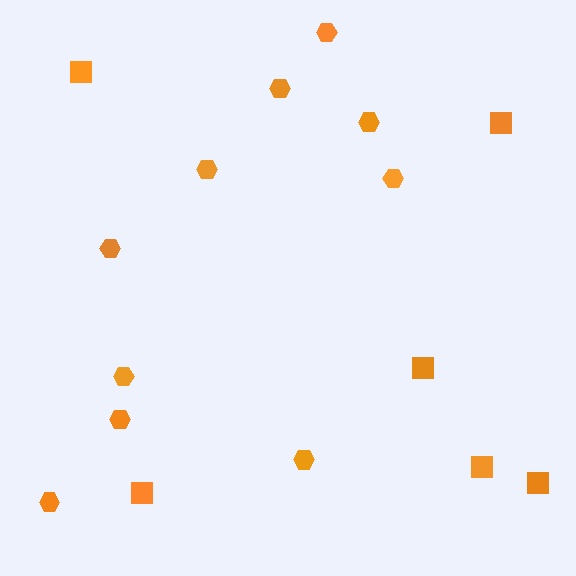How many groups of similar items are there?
There are 2 groups: one group of squares (6) and one group of hexagons (10).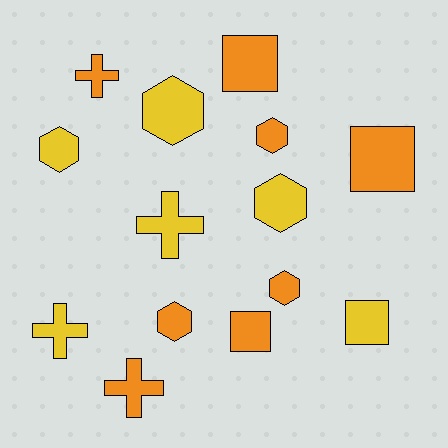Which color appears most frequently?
Orange, with 8 objects.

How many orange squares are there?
There are 3 orange squares.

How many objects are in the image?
There are 14 objects.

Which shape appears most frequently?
Hexagon, with 6 objects.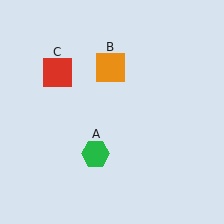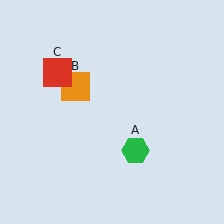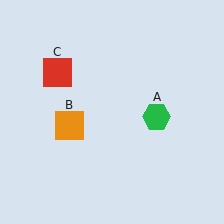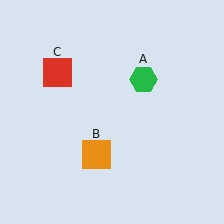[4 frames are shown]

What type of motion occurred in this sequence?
The green hexagon (object A), orange square (object B) rotated counterclockwise around the center of the scene.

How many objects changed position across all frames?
2 objects changed position: green hexagon (object A), orange square (object B).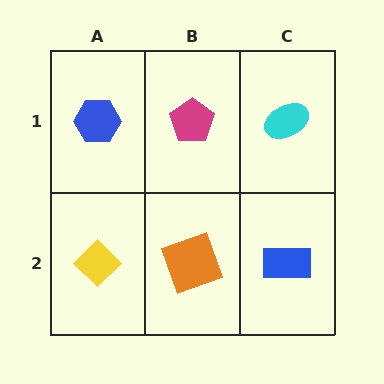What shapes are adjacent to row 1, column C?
A blue rectangle (row 2, column C), a magenta pentagon (row 1, column B).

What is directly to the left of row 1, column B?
A blue hexagon.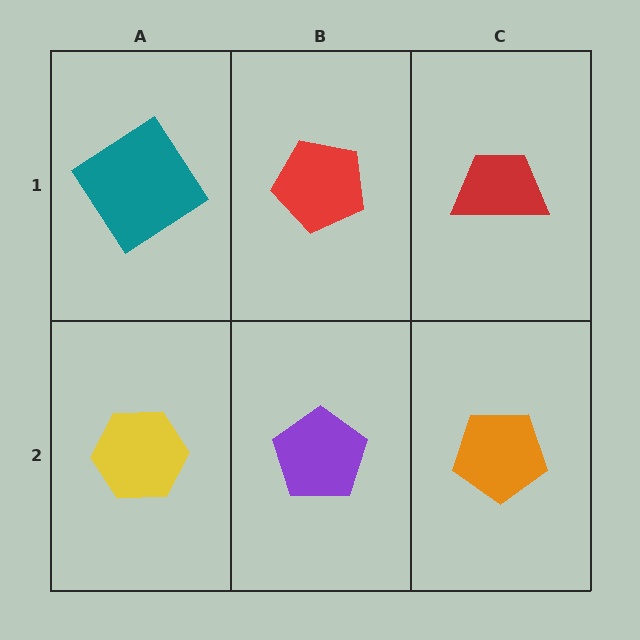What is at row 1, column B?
A red pentagon.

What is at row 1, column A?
A teal diamond.